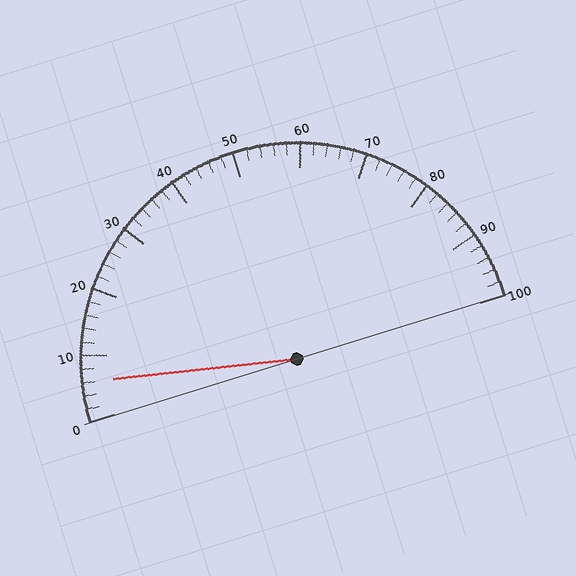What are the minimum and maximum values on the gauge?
The gauge ranges from 0 to 100.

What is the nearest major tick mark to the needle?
The nearest major tick mark is 10.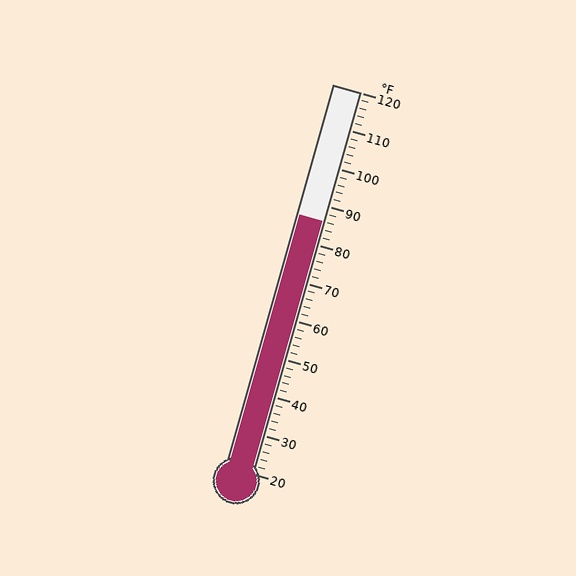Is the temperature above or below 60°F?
The temperature is above 60°F.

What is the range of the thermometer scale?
The thermometer scale ranges from 20°F to 120°F.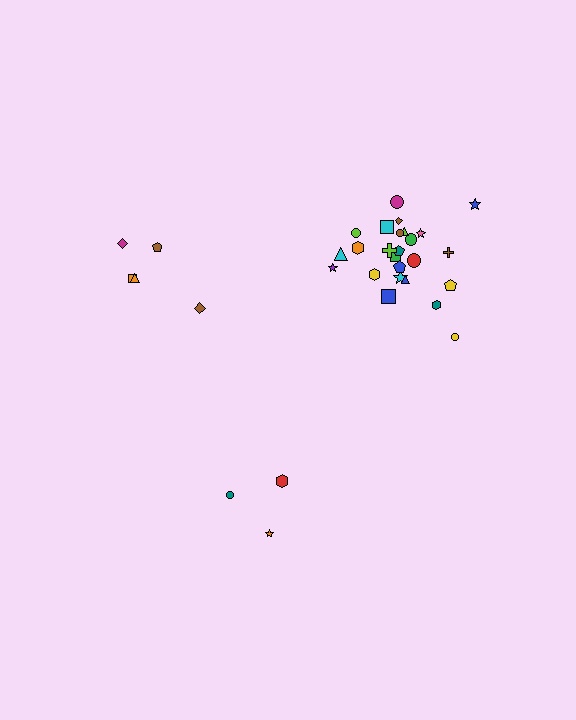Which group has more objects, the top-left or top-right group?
The top-right group.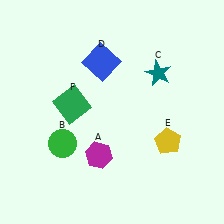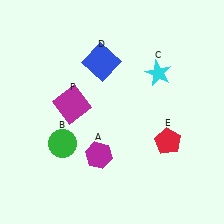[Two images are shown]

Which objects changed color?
C changed from teal to cyan. E changed from yellow to red. F changed from green to magenta.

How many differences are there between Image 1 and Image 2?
There are 3 differences between the two images.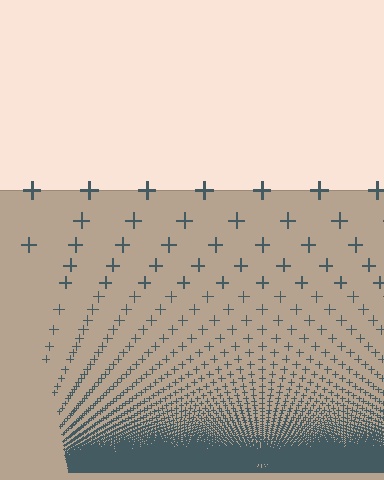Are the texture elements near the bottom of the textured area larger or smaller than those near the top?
Smaller. The gradient is inverted — elements near the bottom are smaller and denser.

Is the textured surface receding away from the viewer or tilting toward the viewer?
The surface appears to tilt toward the viewer. Texture elements get larger and sparser toward the top.